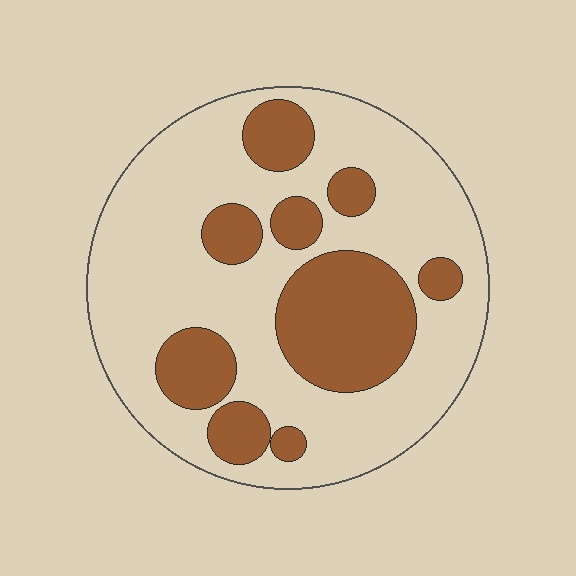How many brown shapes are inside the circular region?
9.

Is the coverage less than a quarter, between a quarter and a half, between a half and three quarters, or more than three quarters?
Between a quarter and a half.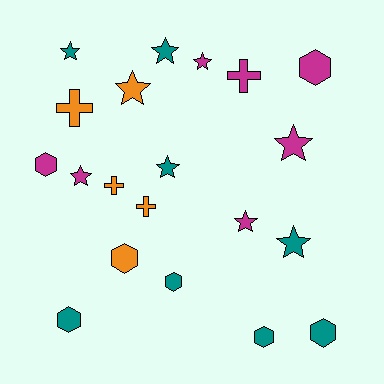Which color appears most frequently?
Teal, with 8 objects.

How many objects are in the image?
There are 20 objects.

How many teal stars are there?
There are 4 teal stars.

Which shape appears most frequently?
Star, with 9 objects.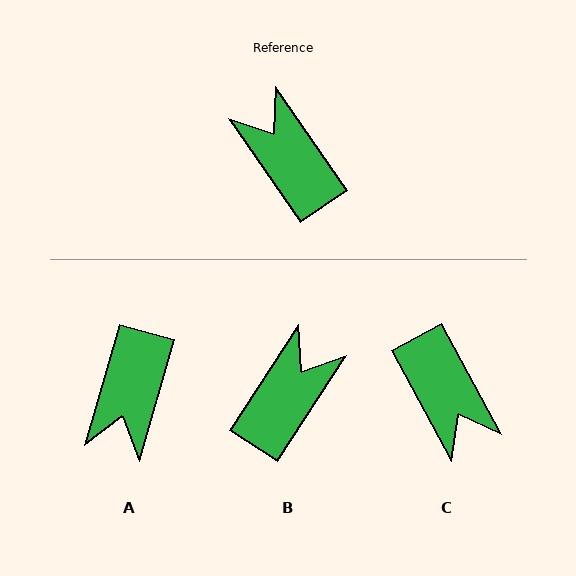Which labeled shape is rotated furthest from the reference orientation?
C, about 174 degrees away.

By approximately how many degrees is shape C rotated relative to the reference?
Approximately 174 degrees counter-clockwise.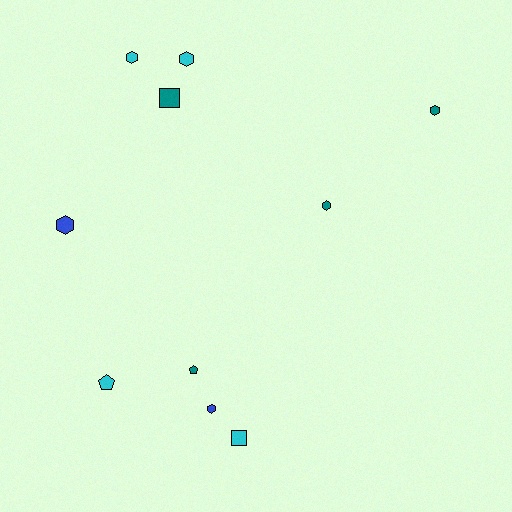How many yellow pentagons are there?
There are no yellow pentagons.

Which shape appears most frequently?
Hexagon, with 6 objects.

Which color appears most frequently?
Cyan, with 4 objects.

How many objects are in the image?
There are 10 objects.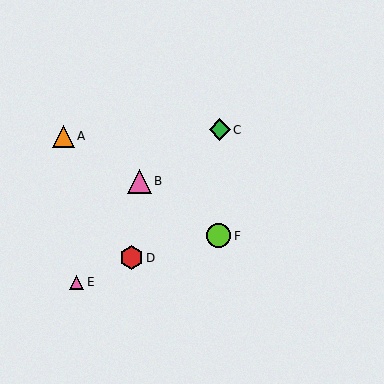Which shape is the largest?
The lime circle (labeled F) is the largest.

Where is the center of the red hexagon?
The center of the red hexagon is at (131, 258).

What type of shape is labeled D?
Shape D is a red hexagon.